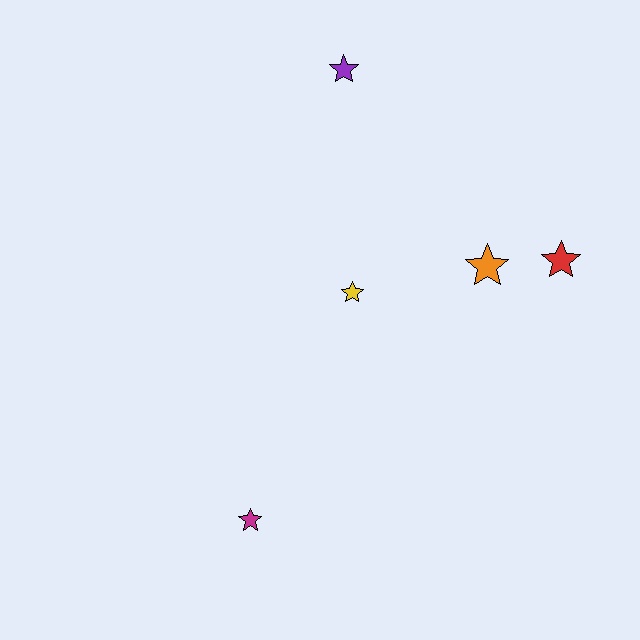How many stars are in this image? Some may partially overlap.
There are 5 stars.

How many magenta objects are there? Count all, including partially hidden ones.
There is 1 magenta object.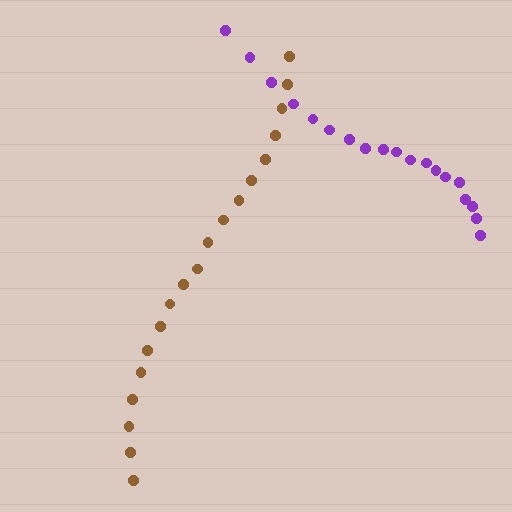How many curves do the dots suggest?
There are 2 distinct paths.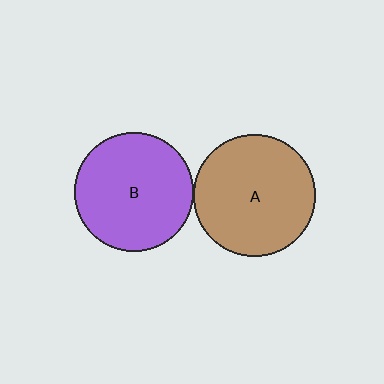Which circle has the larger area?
Circle A (brown).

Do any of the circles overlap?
No, none of the circles overlap.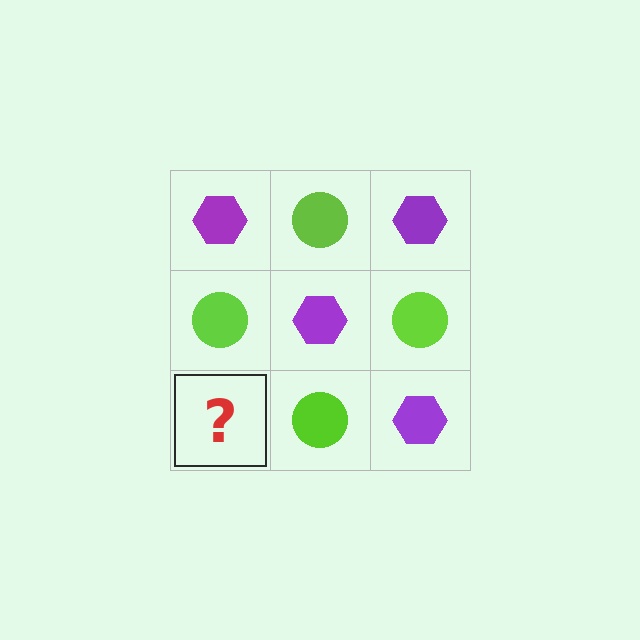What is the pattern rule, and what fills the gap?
The rule is that it alternates purple hexagon and lime circle in a checkerboard pattern. The gap should be filled with a purple hexagon.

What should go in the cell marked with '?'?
The missing cell should contain a purple hexagon.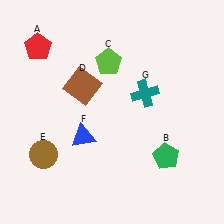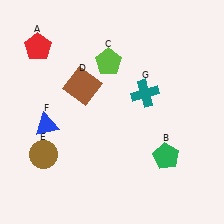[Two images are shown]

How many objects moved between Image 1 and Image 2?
1 object moved between the two images.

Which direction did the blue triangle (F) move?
The blue triangle (F) moved left.